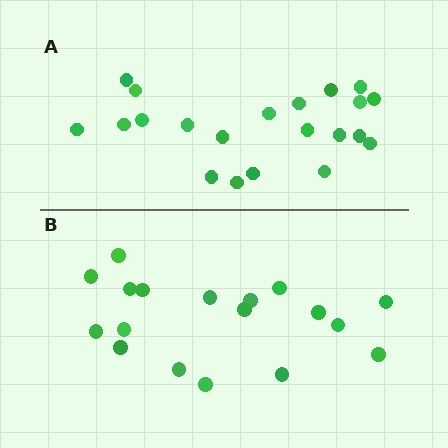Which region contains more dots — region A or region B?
Region A (the top region) has more dots.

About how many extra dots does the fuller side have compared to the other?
Region A has just a few more — roughly 2 or 3 more dots than region B.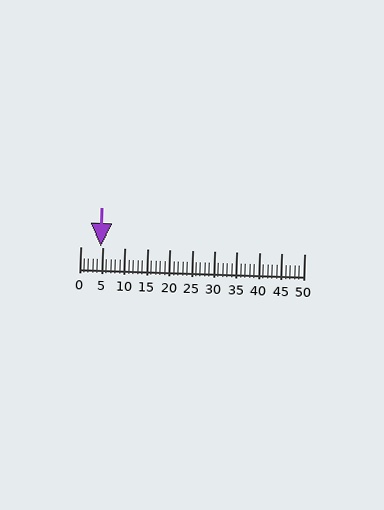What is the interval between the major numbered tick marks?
The major tick marks are spaced 5 units apart.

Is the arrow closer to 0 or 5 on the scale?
The arrow is closer to 5.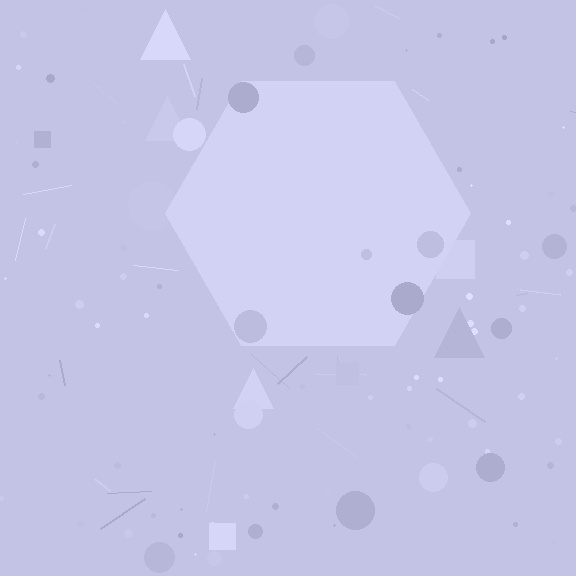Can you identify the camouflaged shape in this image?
The camouflaged shape is a hexagon.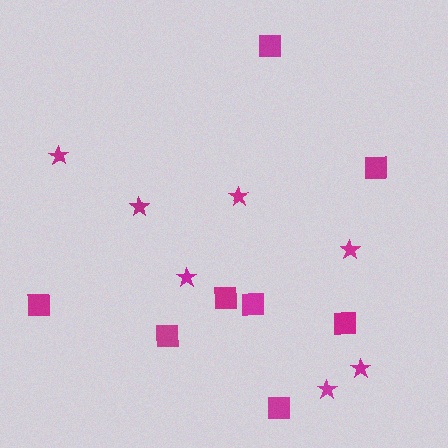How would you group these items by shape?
There are 2 groups: one group of squares (8) and one group of stars (7).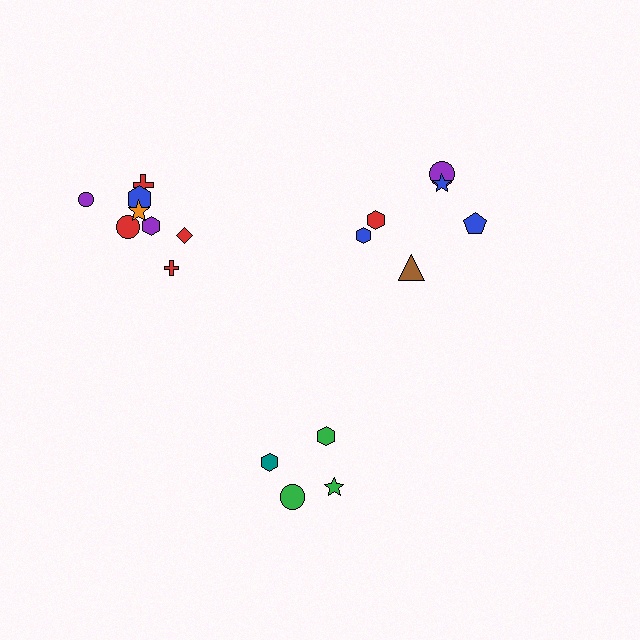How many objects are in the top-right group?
There are 6 objects.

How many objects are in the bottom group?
There are 4 objects.